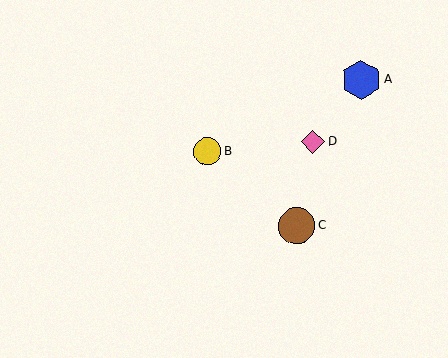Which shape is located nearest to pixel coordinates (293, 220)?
The brown circle (labeled C) at (297, 225) is nearest to that location.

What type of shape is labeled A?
Shape A is a blue hexagon.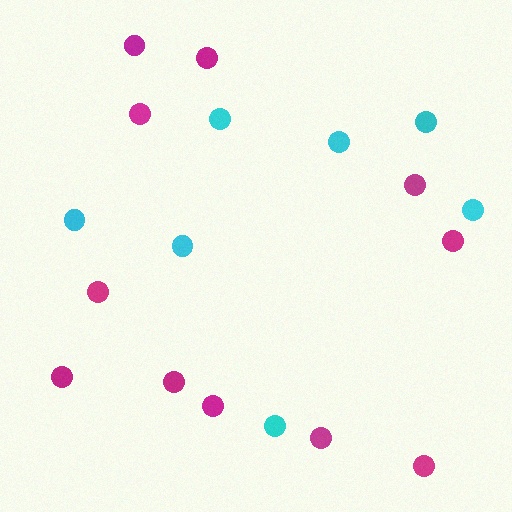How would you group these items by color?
There are 2 groups: one group of cyan circles (7) and one group of magenta circles (11).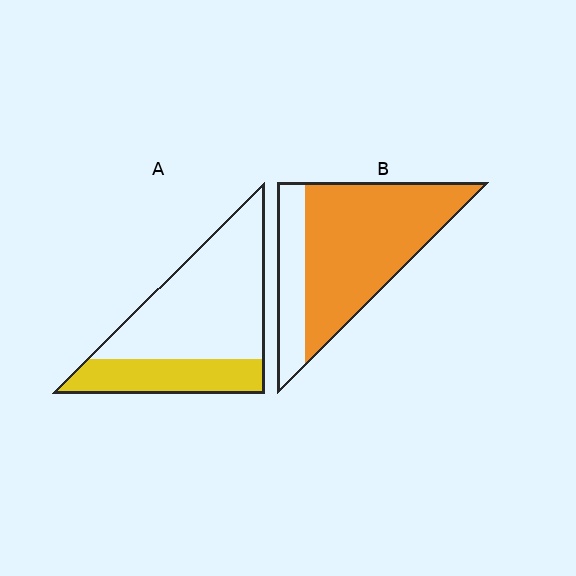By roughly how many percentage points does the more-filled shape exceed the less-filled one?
By roughly 45 percentage points (B over A).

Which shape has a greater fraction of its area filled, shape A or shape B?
Shape B.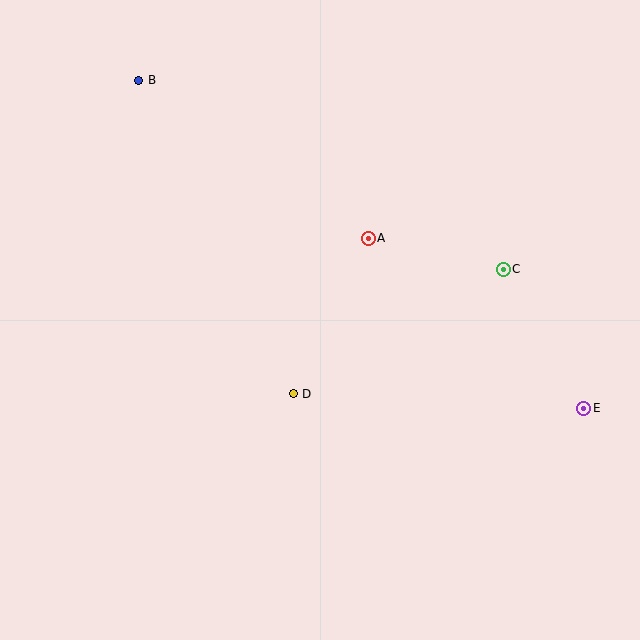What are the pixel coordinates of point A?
Point A is at (368, 238).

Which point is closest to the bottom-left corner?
Point D is closest to the bottom-left corner.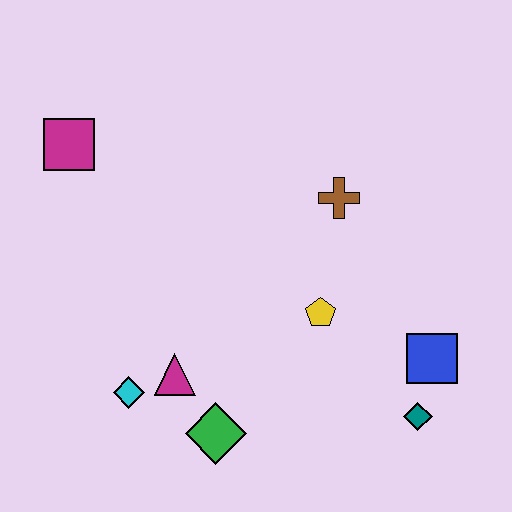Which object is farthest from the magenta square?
The teal diamond is farthest from the magenta square.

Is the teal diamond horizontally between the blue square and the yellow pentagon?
Yes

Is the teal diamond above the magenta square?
No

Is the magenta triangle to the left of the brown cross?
Yes